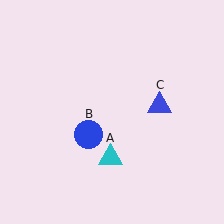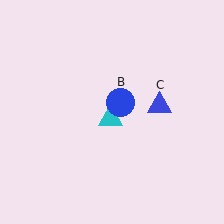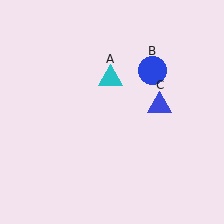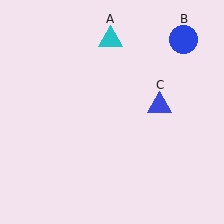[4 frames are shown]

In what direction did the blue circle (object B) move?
The blue circle (object B) moved up and to the right.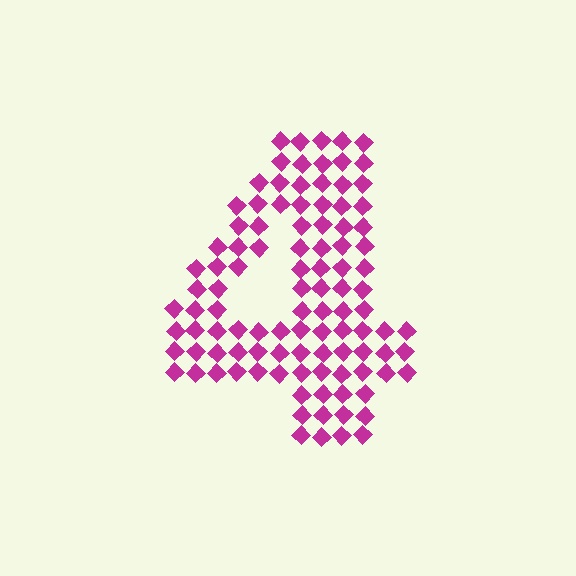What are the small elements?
The small elements are diamonds.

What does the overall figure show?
The overall figure shows the digit 4.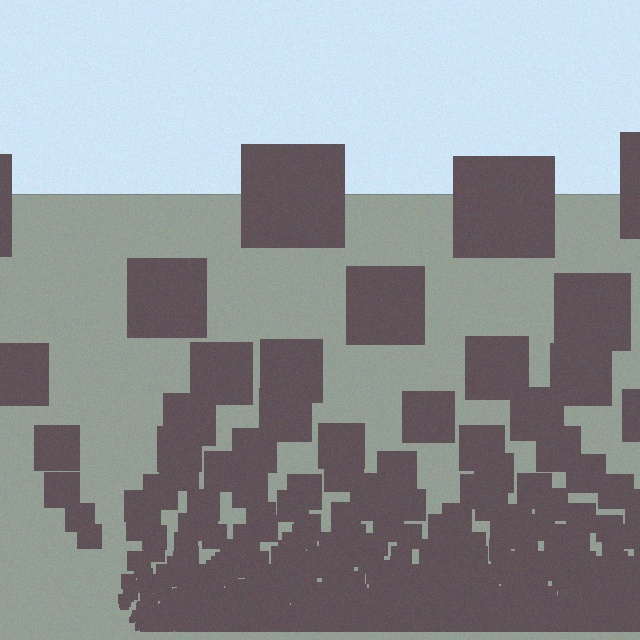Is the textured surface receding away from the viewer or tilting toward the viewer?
The surface appears to tilt toward the viewer. Texture elements get larger and sparser toward the top.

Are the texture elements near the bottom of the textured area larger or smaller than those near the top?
Smaller. The gradient is inverted — elements near the bottom are smaller and denser.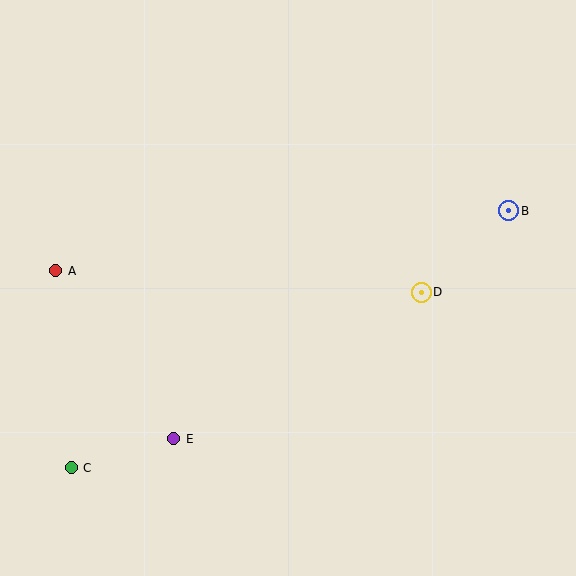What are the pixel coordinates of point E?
Point E is at (174, 439).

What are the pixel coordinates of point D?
Point D is at (421, 292).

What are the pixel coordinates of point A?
Point A is at (56, 271).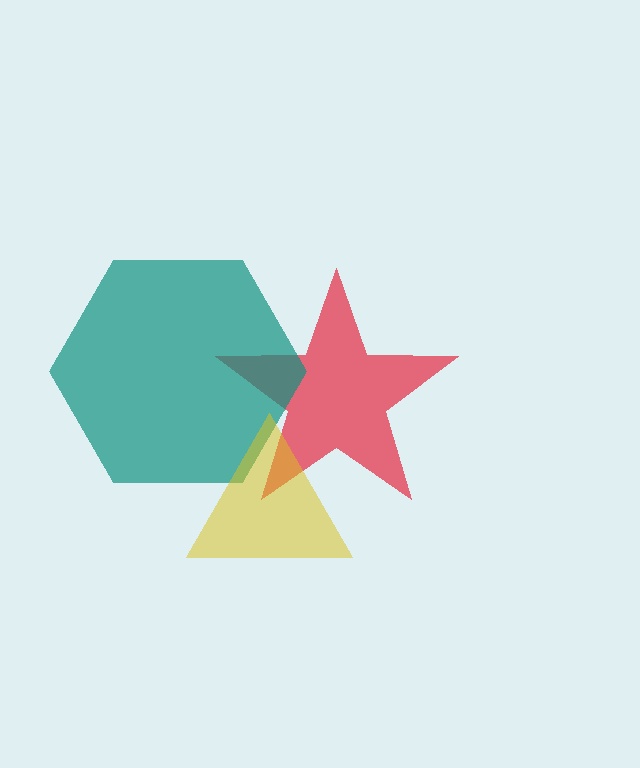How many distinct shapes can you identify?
There are 3 distinct shapes: a red star, a teal hexagon, a yellow triangle.